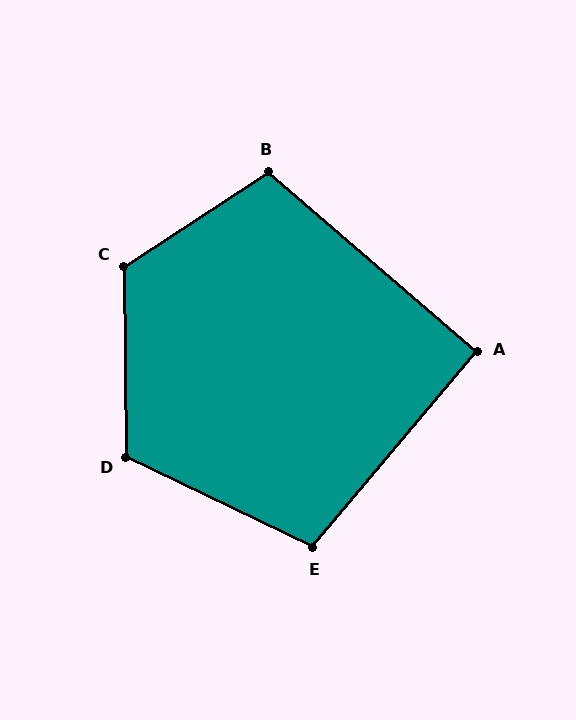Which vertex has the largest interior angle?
C, at approximately 123 degrees.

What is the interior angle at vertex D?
Approximately 116 degrees (obtuse).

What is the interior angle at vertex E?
Approximately 104 degrees (obtuse).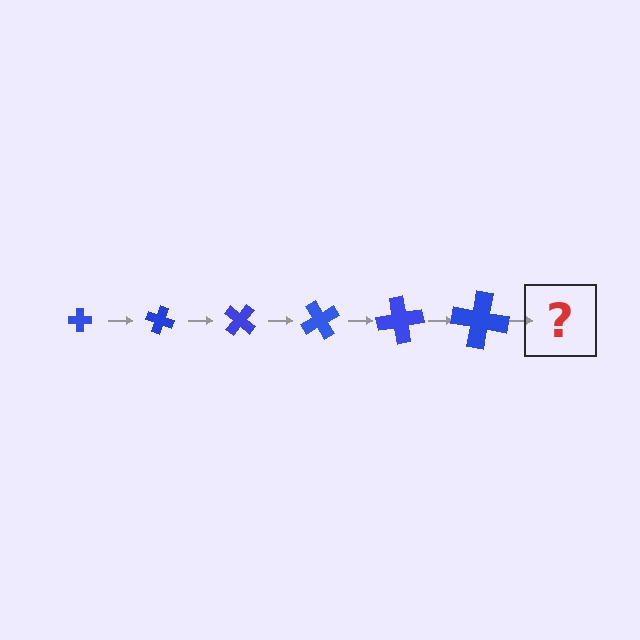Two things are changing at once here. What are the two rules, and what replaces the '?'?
The two rules are that the cross grows larger each step and it rotates 20 degrees each step. The '?' should be a cross, larger than the previous one and rotated 120 degrees from the start.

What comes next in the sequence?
The next element should be a cross, larger than the previous one and rotated 120 degrees from the start.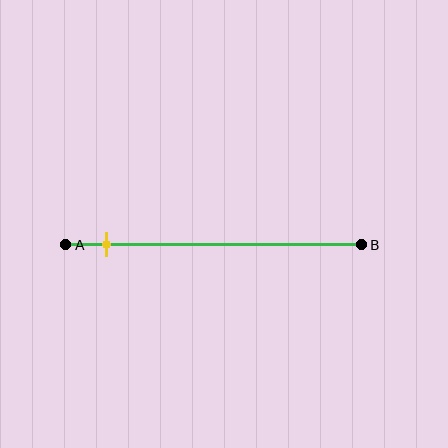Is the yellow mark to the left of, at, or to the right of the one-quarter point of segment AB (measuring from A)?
The yellow mark is to the left of the one-quarter point of segment AB.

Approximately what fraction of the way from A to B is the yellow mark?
The yellow mark is approximately 15% of the way from A to B.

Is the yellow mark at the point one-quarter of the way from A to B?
No, the mark is at about 15% from A, not at the 25% one-quarter point.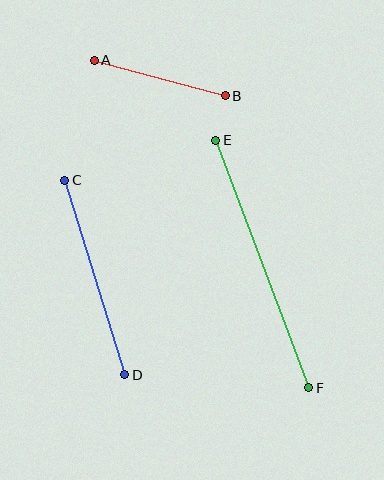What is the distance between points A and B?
The distance is approximately 136 pixels.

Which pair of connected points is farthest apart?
Points E and F are farthest apart.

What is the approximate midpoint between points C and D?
The midpoint is at approximately (95, 278) pixels.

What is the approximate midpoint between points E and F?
The midpoint is at approximately (262, 264) pixels.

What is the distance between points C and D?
The distance is approximately 204 pixels.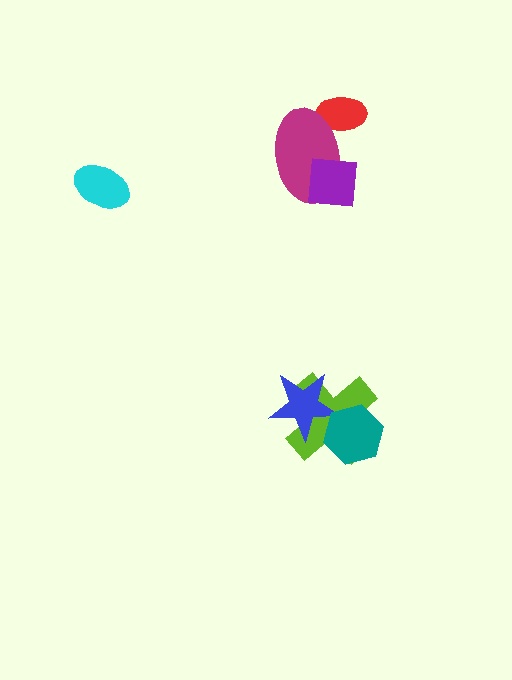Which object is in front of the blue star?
The teal hexagon is in front of the blue star.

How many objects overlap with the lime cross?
2 objects overlap with the lime cross.